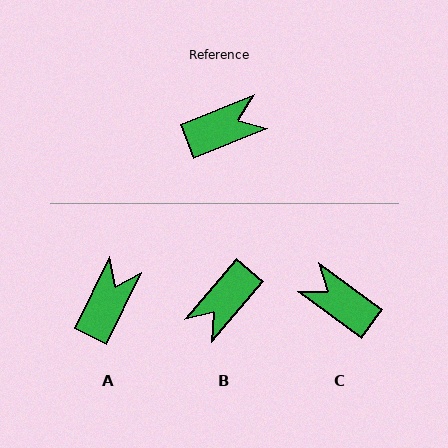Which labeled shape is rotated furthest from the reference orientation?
B, about 153 degrees away.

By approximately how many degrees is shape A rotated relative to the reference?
Approximately 42 degrees counter-clockwise.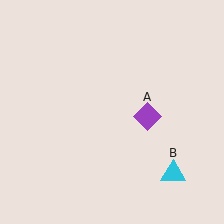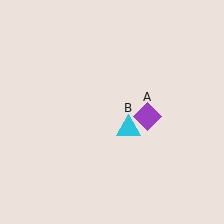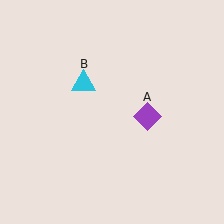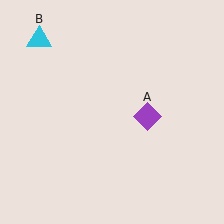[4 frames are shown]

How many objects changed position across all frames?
1 object changed position: cyan triangle (object B).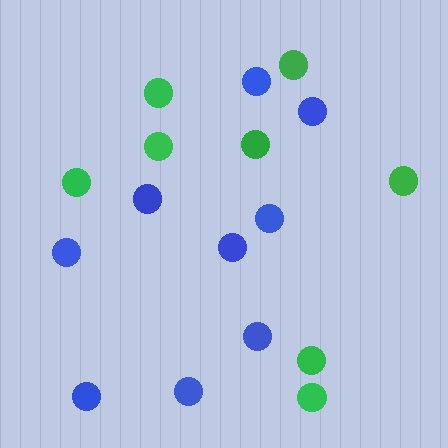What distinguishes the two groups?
There are 2 groups: one group of green circles (8) and one group of blue circles (9).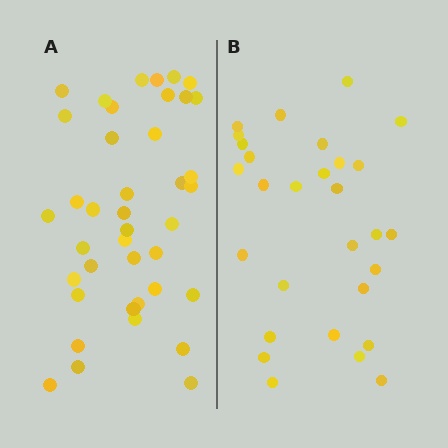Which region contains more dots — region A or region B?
Region A (the left region) has more dots.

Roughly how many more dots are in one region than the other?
Region A has roughly 12 or so more dots than region B.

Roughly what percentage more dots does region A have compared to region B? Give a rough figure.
About 40% more.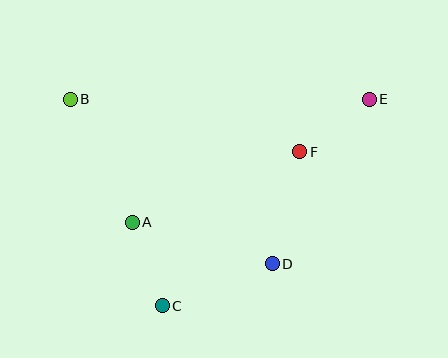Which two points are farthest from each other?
Points B and E are farthest from each other.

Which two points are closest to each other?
Points E and F are closest to each other.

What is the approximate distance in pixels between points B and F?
The distance between B and F is approximately 235 pixels.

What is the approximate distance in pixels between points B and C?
The distance between B and C is approximately 226 pixels.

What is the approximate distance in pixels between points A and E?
The distance between A and E is approximately 267 pixels.